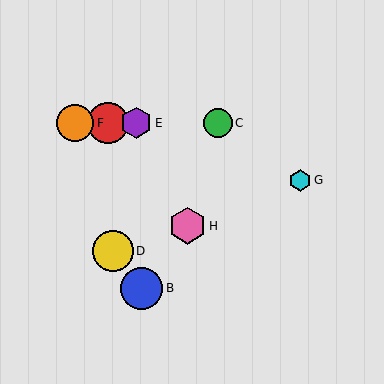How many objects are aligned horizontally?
4 objects (A, C, E, F) are aligned horizontally.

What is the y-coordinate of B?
Object B is at y≈288.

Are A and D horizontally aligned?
No, A is at y≈123 and D is at y≈251.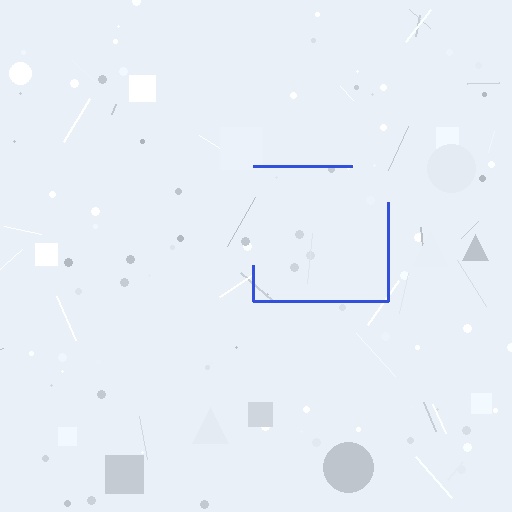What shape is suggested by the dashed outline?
The dashed outline suggests a square.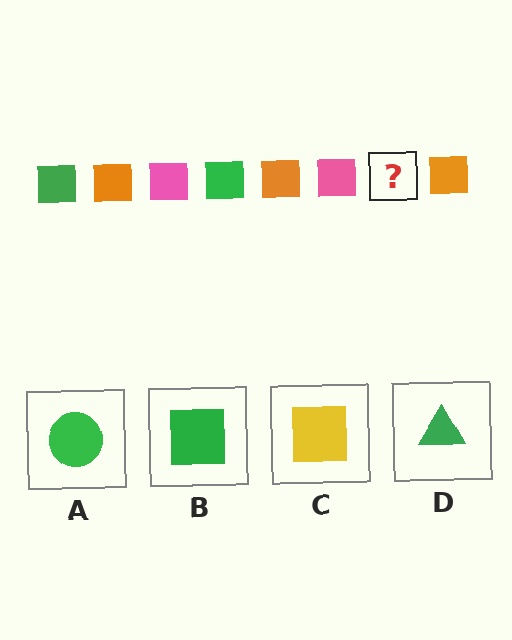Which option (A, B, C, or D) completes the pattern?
B.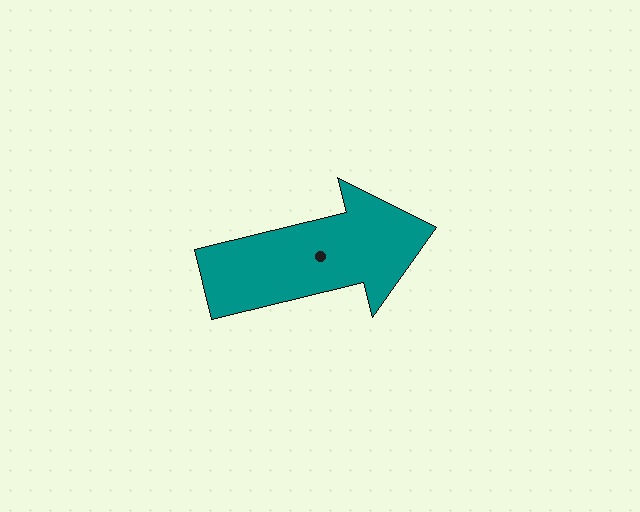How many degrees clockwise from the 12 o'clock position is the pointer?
Approximately 76 degrees.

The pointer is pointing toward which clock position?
Roughly 3 o'clock.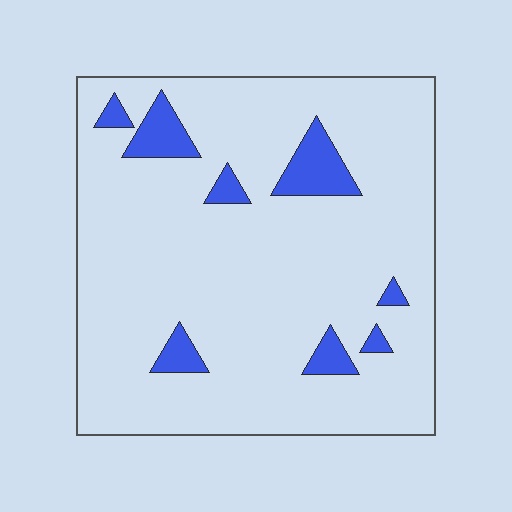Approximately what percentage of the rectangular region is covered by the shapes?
Approximately 10%.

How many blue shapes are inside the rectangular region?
8.